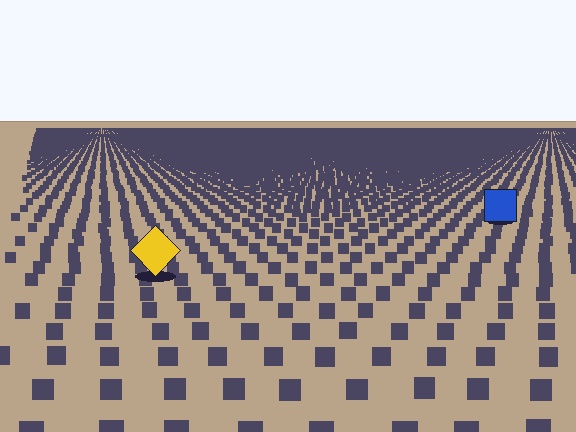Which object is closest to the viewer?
The yellow diamond is closest. The texture marks near it are larger and more spread out.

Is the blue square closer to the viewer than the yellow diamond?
No. The yellow diamond is closer — you can tell from the texture gradient: the ground texture is coarser near it.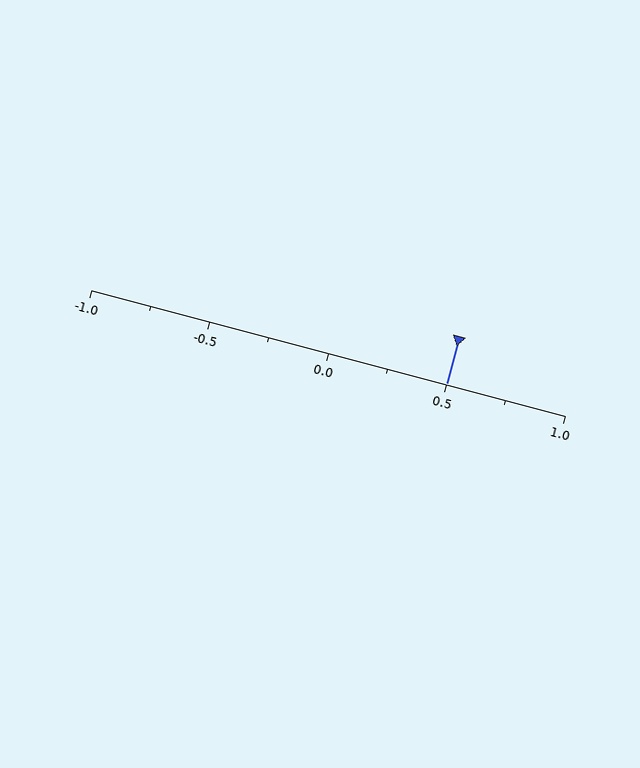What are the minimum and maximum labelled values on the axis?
The axis runs from -1.0 to 1.0.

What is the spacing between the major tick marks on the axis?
The major ticks are spaced 0.5 apart.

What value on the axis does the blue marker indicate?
The marker indicates approximately 0.5.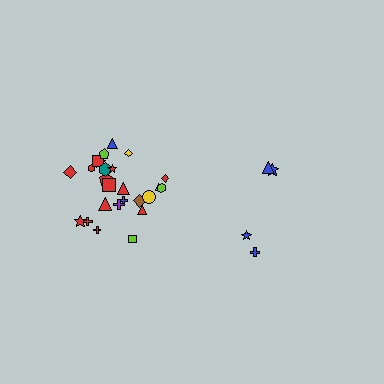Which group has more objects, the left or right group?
The left group.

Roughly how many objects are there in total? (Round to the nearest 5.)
Roughly 30 objects in total.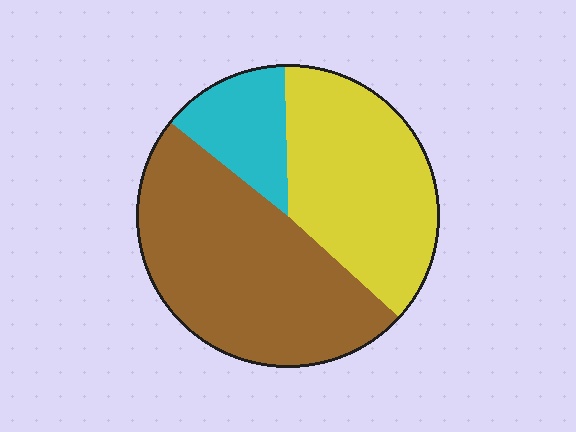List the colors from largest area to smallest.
From largest to smallest: brown, yellow, cyan.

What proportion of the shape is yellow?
Yellow takes up between a third and a half of the shape.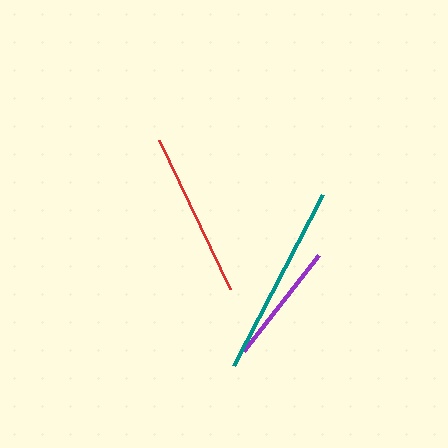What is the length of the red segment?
The red segment is approximately 165 pixels long.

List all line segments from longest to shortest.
From longest to shortest: teal, red, purple.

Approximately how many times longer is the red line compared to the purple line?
The red line is approximately 1.4 times the length of the purple line.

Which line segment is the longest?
The teal line is the longest at approximately 193 pixels.